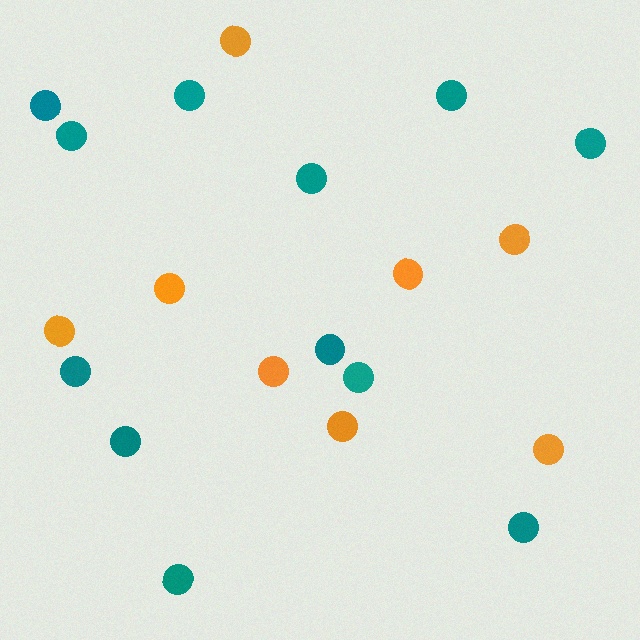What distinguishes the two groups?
There are 2 groups: one group of orange circles (8) and one group of teal circles (12).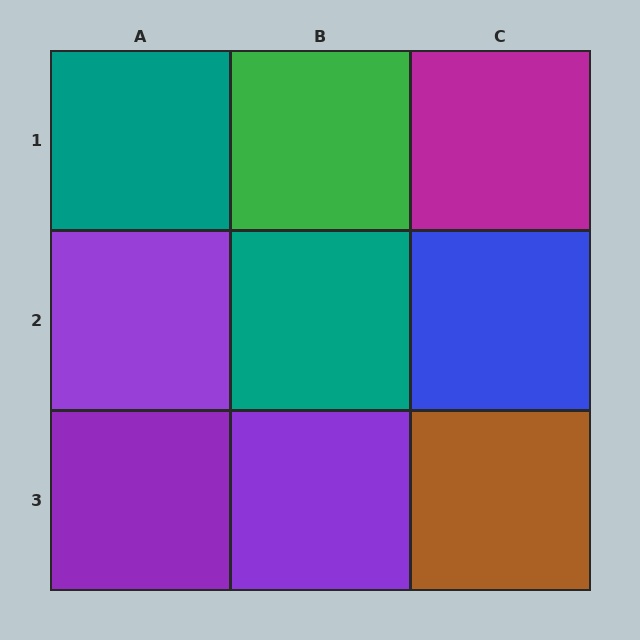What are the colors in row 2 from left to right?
Purple, teal, blue.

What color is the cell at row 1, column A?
Teal.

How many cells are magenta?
1 cell is magenta.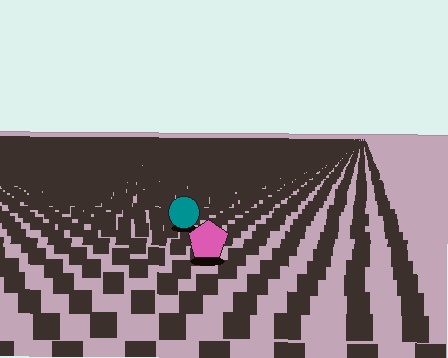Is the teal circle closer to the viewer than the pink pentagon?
No. The pink pentagon is closer — you can tell from the texture gradient: the ground texture is coarser near it.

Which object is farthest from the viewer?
The teal circle is farthest from the viewer. It appears smaller and the ground texture around it is denser.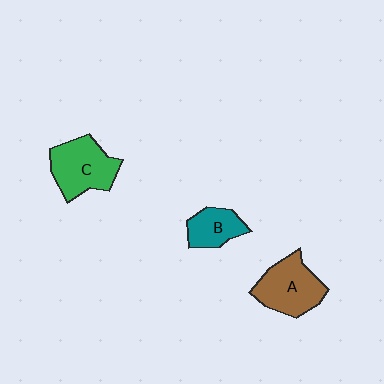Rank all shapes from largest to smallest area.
From largest to smallest: C (green), A (brown), B (teal).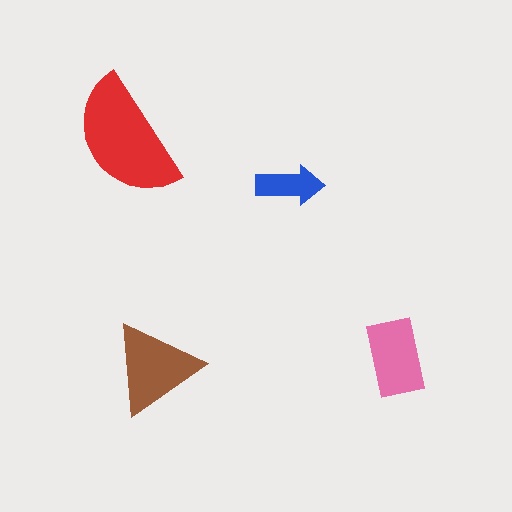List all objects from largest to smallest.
The red semicircle, the brown triangle, the pink rectangle, the blue arrow.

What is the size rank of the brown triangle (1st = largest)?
2nd.